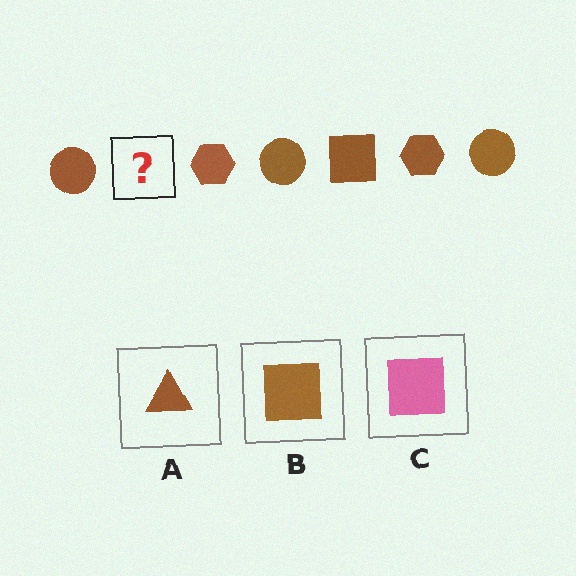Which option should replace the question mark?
Option B.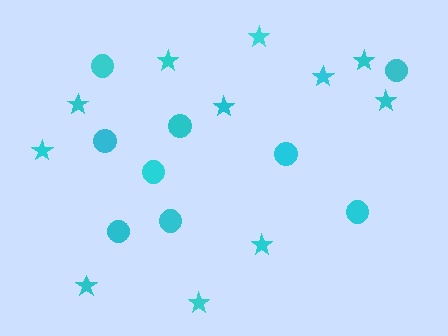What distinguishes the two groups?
There are 2 groups: one group of circles (9) and one group of stars (11).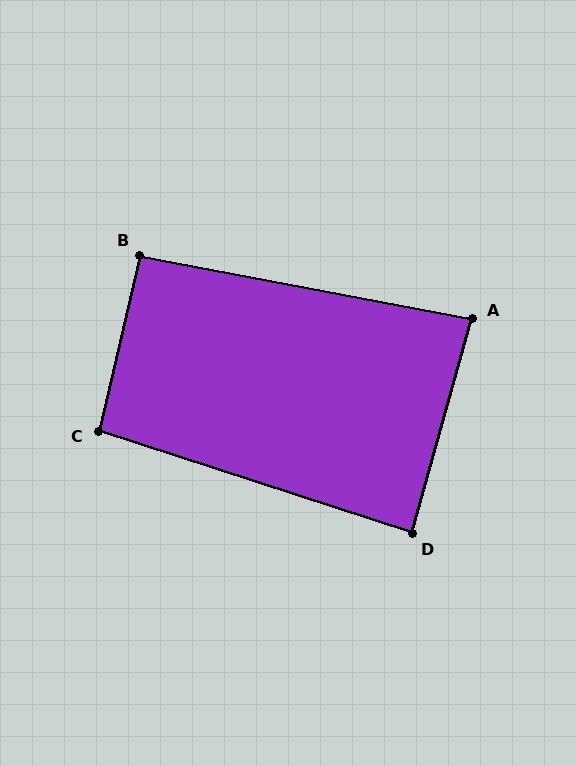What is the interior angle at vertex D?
Approximately 88 degrees (approximately right).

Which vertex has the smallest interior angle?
A, at approximately 85 degrees.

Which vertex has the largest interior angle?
C, at approximately 95 degrees.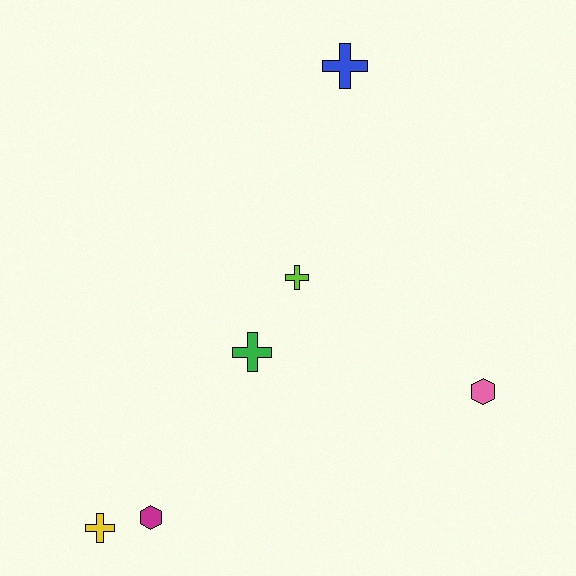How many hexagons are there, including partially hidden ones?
There are 2 hexagons.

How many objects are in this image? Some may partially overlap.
There are 6 objects.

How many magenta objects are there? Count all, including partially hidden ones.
There is 1 magenta object.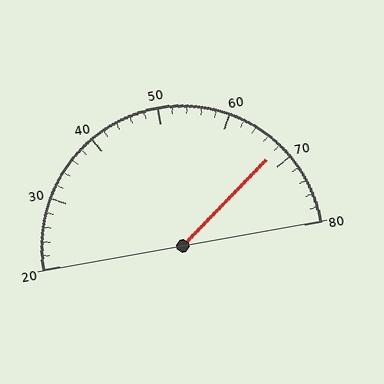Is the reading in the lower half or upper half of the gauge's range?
The reading is in the upper half of the range (20 to 80).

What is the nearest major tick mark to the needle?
The nearest major tick mark is 70.